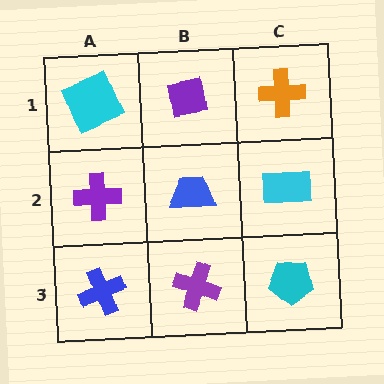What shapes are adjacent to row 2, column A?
A cyan square (row 1, column A), a blue cross (row 3, column A), a blue trapezoid (row 2, column B).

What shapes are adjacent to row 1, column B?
A blue trapezoid (row 2, column B), a cyan square (row 1, column A), an orange cross (row 1, column C).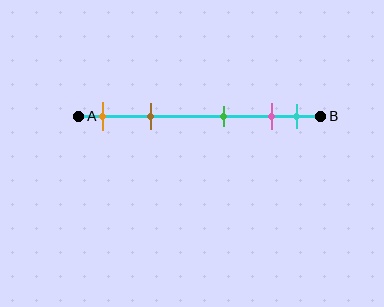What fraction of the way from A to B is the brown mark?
The brown mark is approximately 30% (0.3) of the way from A to B.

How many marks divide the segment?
There are 5 marks dividing the segment.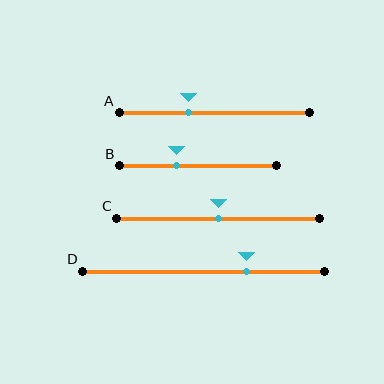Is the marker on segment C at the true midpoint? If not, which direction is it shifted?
Yes, the marker on segment C is at the true midpoint.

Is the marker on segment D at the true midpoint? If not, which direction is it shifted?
No, the marker on segment D is shifted to the right by about 18% of the segment length.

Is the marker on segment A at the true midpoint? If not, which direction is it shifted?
No, the marker on segment A is shifted to the left by about 13% of the segment length.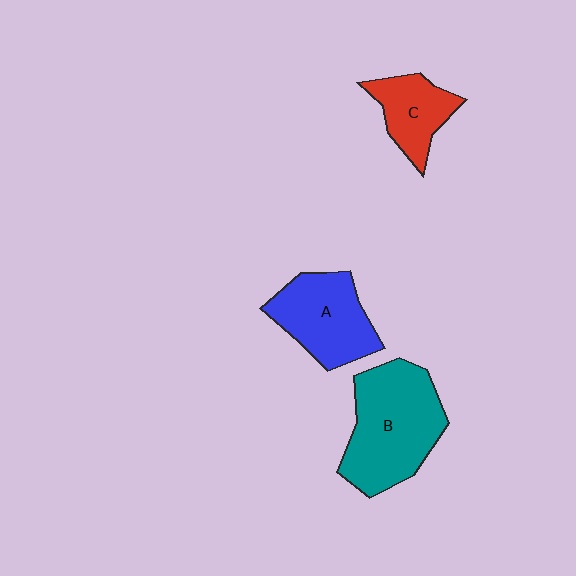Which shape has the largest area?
Shape B (teal).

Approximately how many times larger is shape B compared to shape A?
Approximately 1.4 times.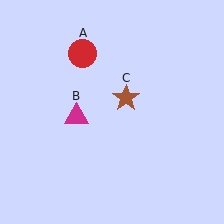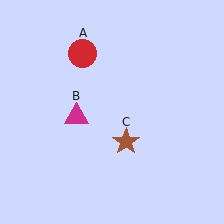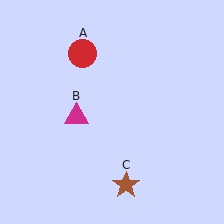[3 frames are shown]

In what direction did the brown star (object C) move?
The brown star (object C) moved down.